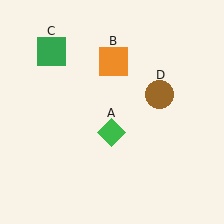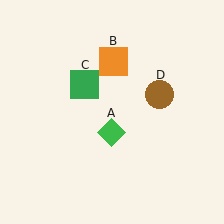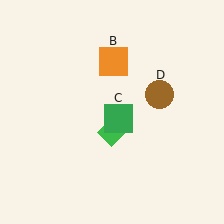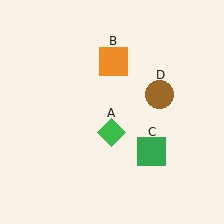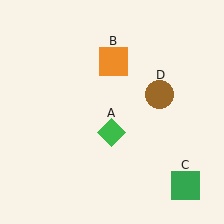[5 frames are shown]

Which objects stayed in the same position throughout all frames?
Green diamond (object A) and orange square (object B) and brown circle (object D) remained stationary.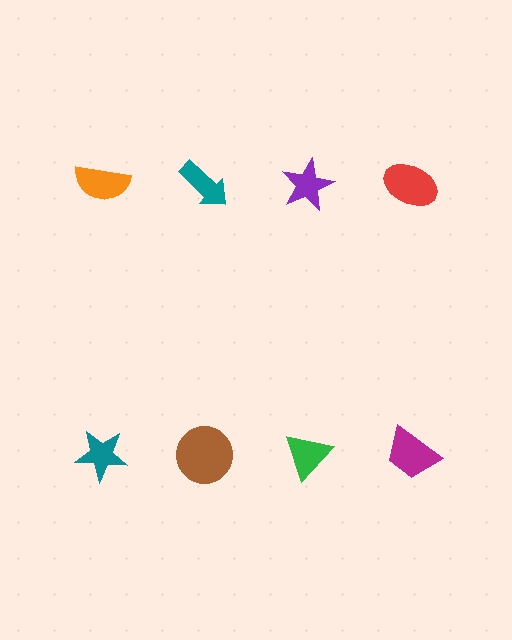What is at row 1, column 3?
A purple star.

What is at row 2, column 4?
A magenta trapezoid.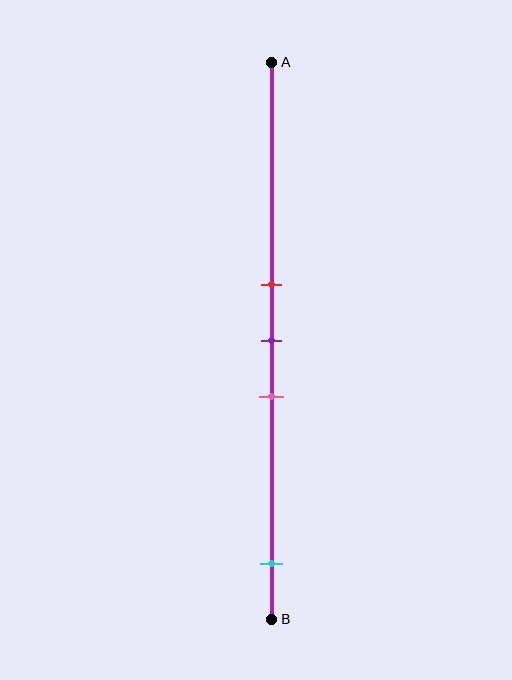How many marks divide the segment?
There are 4 marks dividing the segment.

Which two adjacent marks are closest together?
The red and purple marks are the closest adjacent pair.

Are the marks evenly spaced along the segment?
No, the marks are not evenly spaced.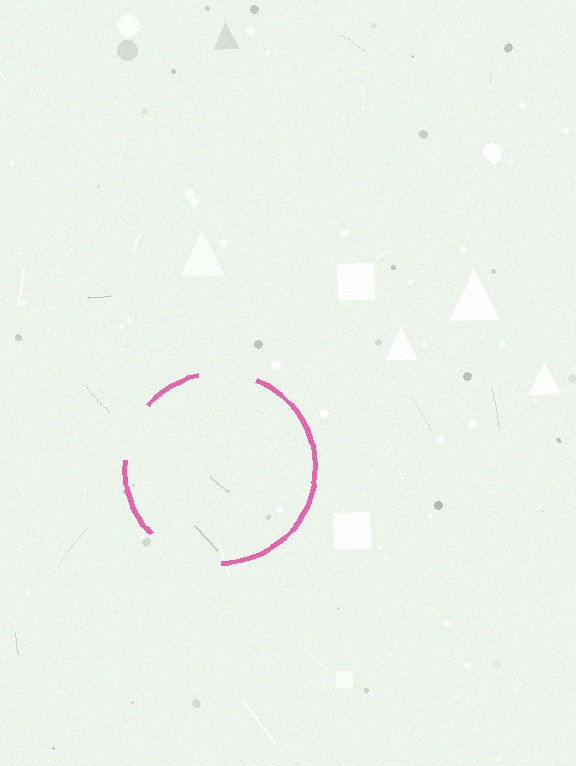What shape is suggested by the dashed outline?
The dashed outline suggests a circle.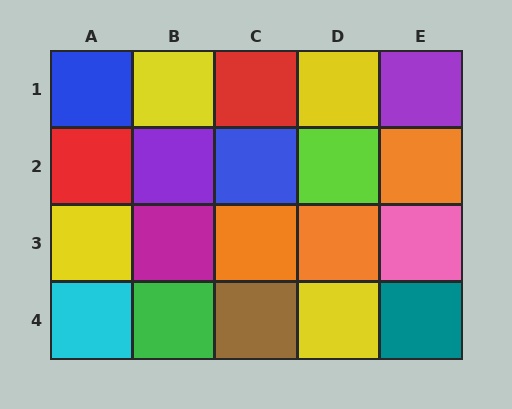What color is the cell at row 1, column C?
Red.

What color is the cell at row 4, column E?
Teal.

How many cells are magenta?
1 cell is magenta.